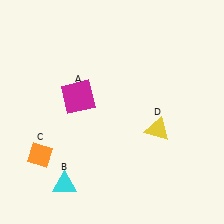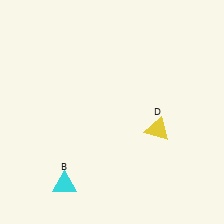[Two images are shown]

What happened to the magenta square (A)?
The magenta square (A) was removed in Image 2. It was in the top-left area of Image 1.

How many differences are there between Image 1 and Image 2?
There are 2 differences between the two images.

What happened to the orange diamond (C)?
The orange diamond (C) was removed in Image 2. It was in the bottom-left area of Image 1.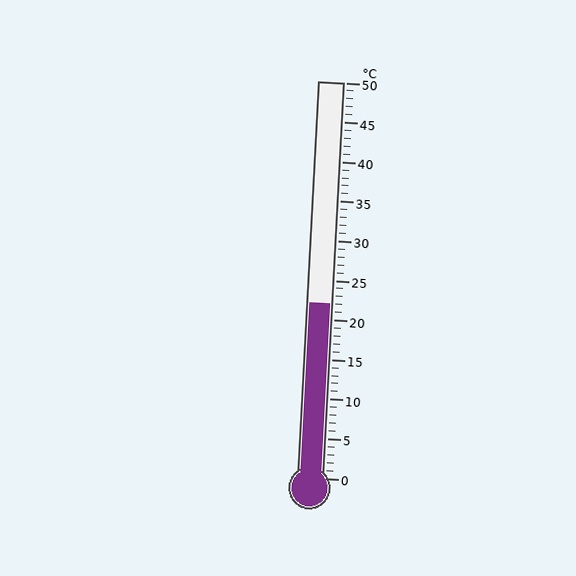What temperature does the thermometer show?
The thermometer shows approximately 22°C.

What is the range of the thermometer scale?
The thermometer scale ranges from 0°C to 50°C.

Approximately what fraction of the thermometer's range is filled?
The thermometer is filled to approximately 45% of its range.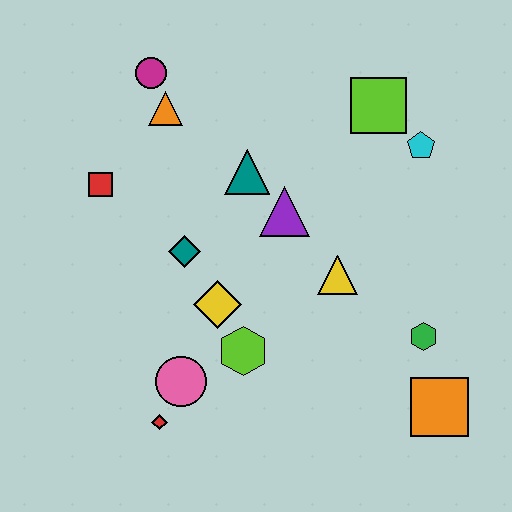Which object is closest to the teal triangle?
The purple triangle is closest to the teal triangle.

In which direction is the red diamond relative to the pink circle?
The red diamond is below the pink circle.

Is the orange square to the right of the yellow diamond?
Yes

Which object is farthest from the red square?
The orange square is farthest from the red square.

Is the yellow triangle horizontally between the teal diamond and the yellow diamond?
No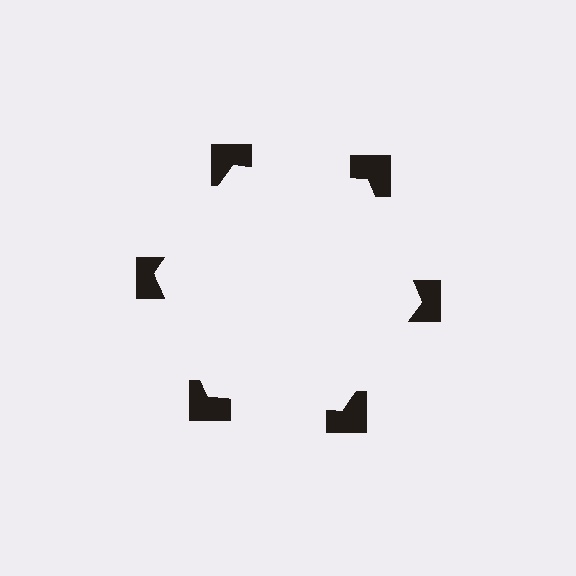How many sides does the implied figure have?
6 sides.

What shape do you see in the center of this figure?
An illusory hexagon — its edges are inferred from the aligned wedge cuts in the notched squares, not physically drawn.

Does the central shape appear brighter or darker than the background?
It typically appears slightly brighter than the background, even though no actual brightness change is drawn.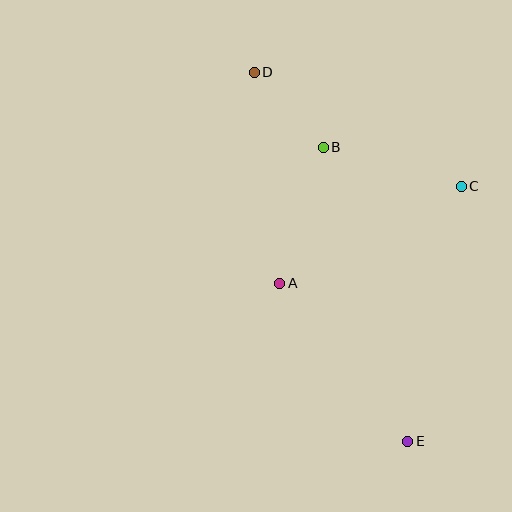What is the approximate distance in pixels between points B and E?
The distance between B and E is approximately 306 pixels.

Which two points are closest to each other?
Points B and D are closest to each other.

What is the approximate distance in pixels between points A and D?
The distance between A and D is approximately 213 pixels.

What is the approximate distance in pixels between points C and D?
The distance between C and D is approximately 236 pixels.